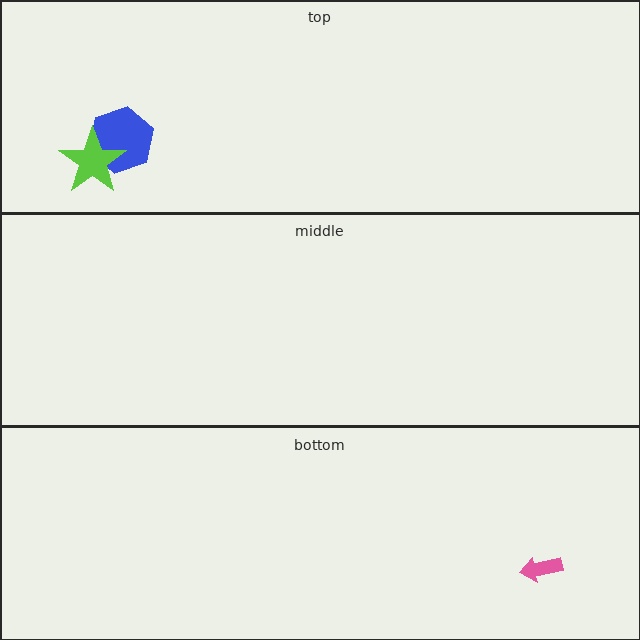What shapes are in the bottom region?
The pink arrow.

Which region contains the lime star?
The top region.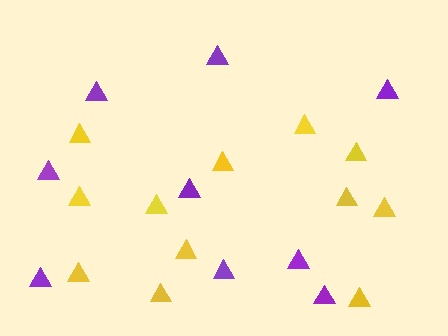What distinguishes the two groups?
There are 2 groups: one group of purple triangles (9) and one group of yellow triangles (12).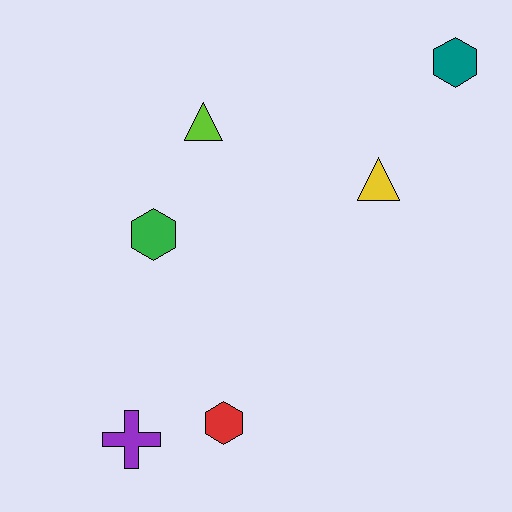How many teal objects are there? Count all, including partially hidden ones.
There is 1 teal object.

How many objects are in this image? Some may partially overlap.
There are 6 objects.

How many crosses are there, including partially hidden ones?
There is 1 cross.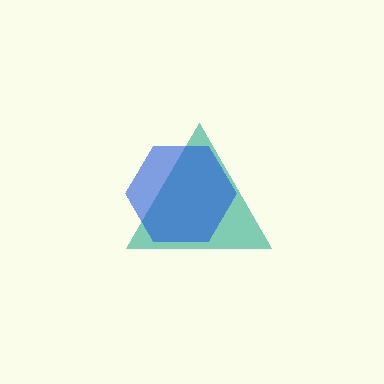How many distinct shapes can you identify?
There are 2 distinct shapes: a teal triangle, a blue hexagon.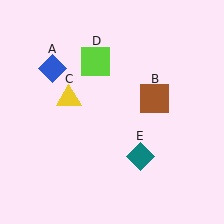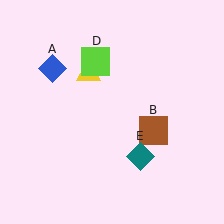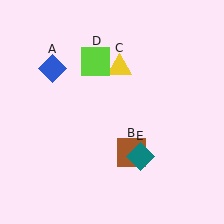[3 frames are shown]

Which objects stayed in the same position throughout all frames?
Blue diamond (object A) and lime square (object D) and teal diamond (object E) remained stationary.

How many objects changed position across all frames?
2 objects changed position: brown square (object B), yellow triangle (object C).